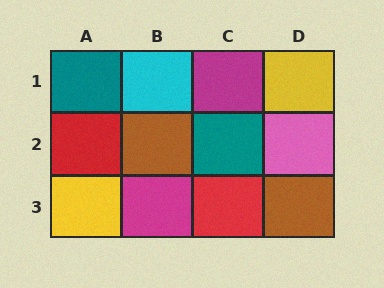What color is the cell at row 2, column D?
Pink.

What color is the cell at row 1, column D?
Yellow.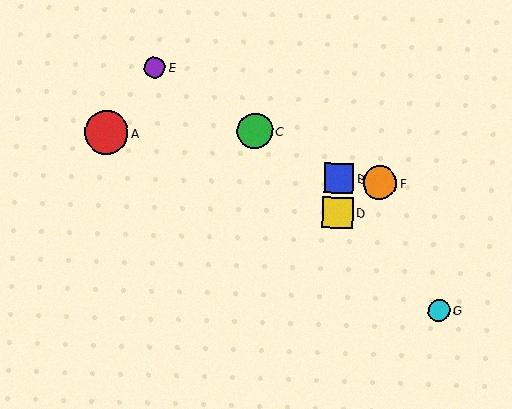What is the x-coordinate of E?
Object E is at x≈154.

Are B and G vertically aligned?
No, B is at x≈339 and G is at x≈439.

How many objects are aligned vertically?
2 objects (B, D) are aligned vertically.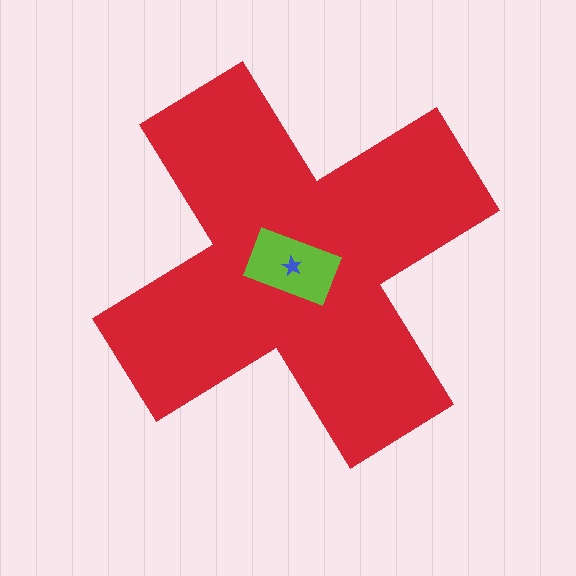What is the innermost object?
The blue star.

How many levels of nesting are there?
3.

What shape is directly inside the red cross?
The lime rectangle.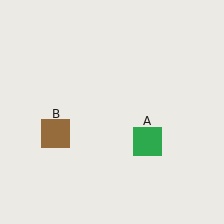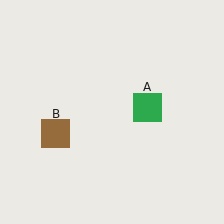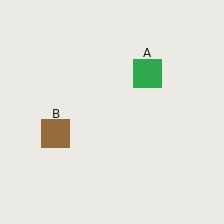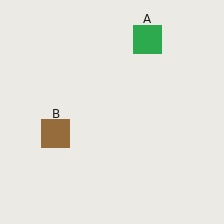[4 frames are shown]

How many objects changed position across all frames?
1 object changed position: green square (object A).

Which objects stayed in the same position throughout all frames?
Brown square (object B) remained stationary.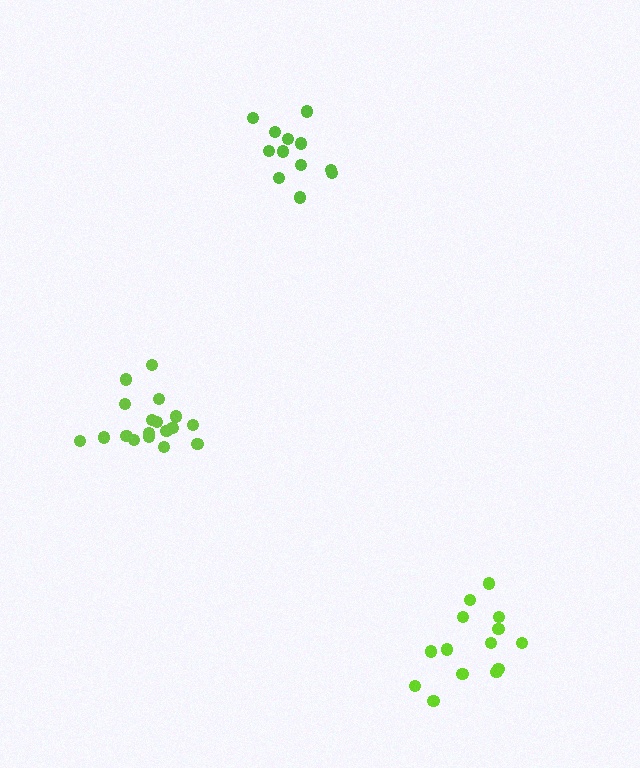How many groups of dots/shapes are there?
There are 3 groups.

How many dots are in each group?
Group 1: 18 dots, Group 2: 12 dots, Group 3: 14 dots (44 total).